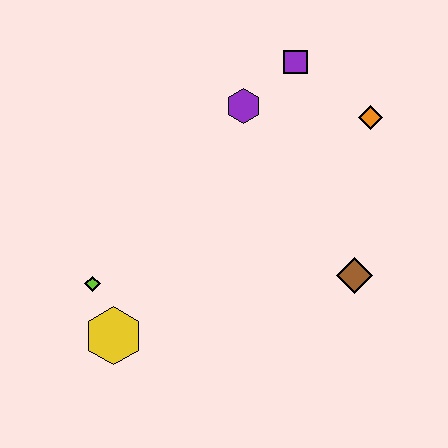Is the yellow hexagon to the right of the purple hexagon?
No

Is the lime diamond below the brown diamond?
Yes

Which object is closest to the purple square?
The purple hexagon is closest to the purple square.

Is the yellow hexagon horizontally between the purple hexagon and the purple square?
No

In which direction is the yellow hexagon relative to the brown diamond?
The yellow hexagon is to the left of the brown diamond.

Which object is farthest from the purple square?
The yellow hexagon is farthest from the purple square.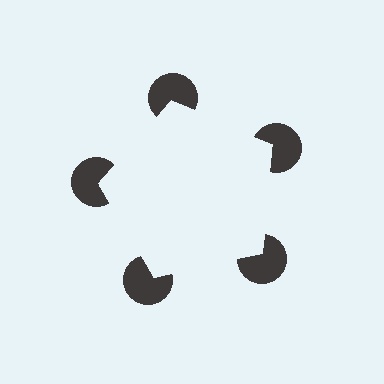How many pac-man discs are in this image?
There are 5 — one at each vertex of the illusory pentagon.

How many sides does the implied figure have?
5 sides.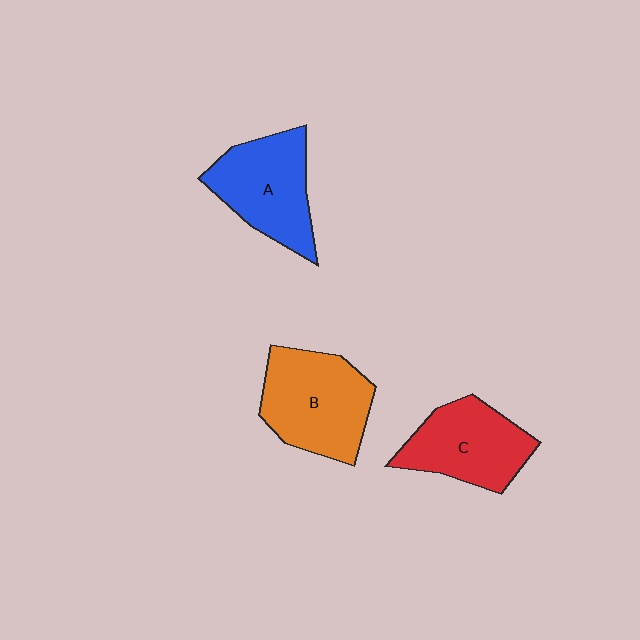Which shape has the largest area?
Shape B (orange).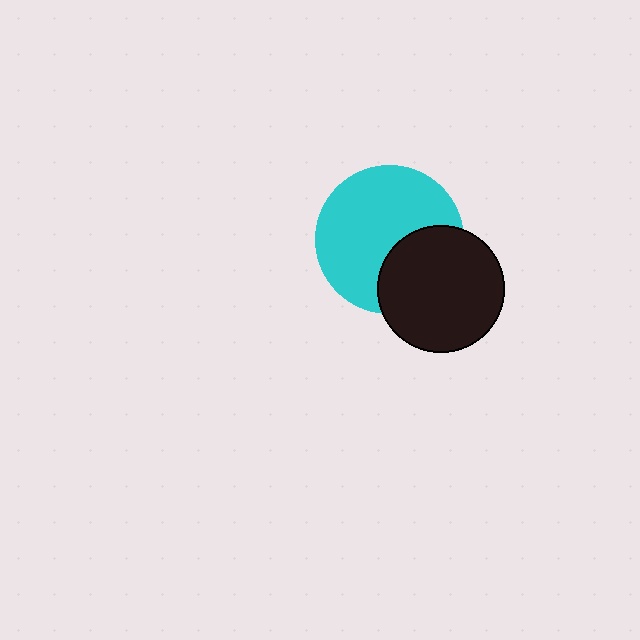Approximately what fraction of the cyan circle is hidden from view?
Roughly 32% of the cyan circle is hidden behind the black circle.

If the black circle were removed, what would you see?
You would see the complete cyan circle.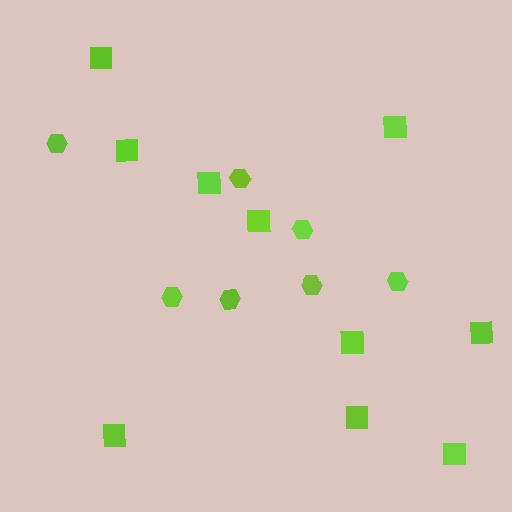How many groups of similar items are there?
There are 2 groups: one group of squares (10) and one group of hexagons (7).